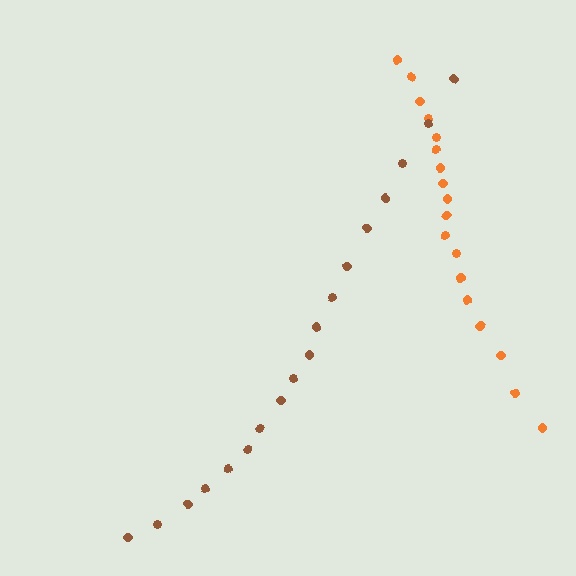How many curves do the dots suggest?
There are 2 distinct paths.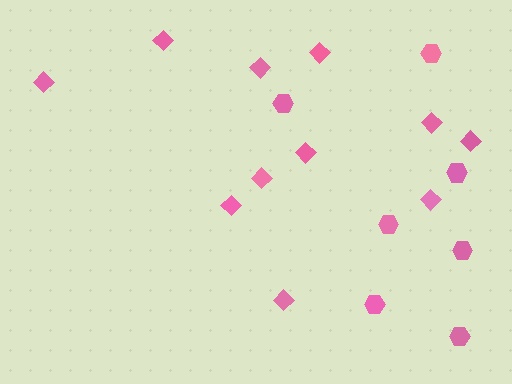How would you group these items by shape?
There are 2 groups: one group of hexagons (7) and one group of diamonds (11).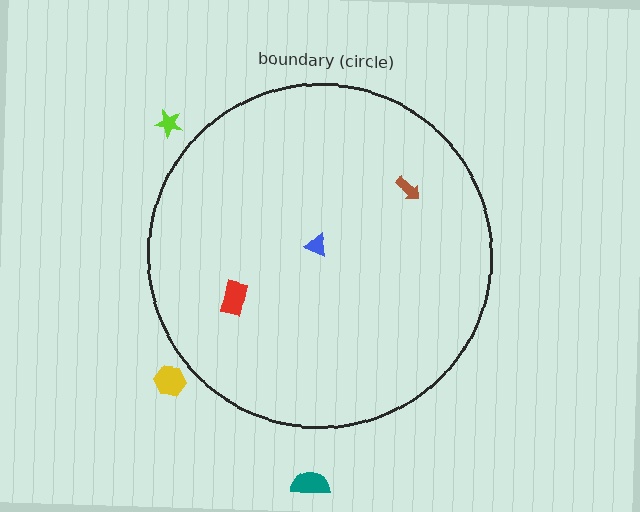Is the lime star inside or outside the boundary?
Outside.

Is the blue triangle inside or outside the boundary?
Inside.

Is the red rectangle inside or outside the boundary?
Inside.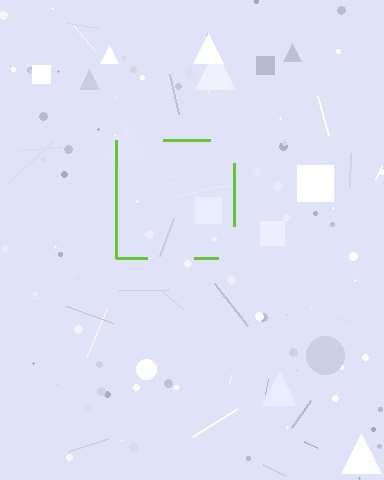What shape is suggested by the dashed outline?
The dashed outline suggests a square.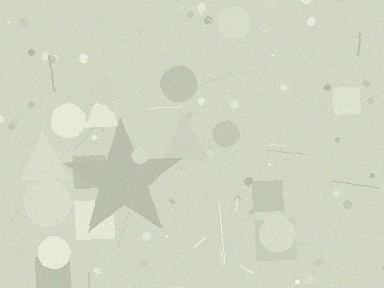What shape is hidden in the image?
A star is hidden in the image.